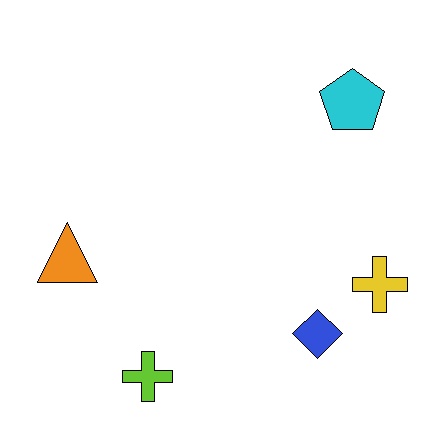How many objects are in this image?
There are 5 objects.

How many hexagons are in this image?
There are no hexagons.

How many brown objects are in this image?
There are no brown objects.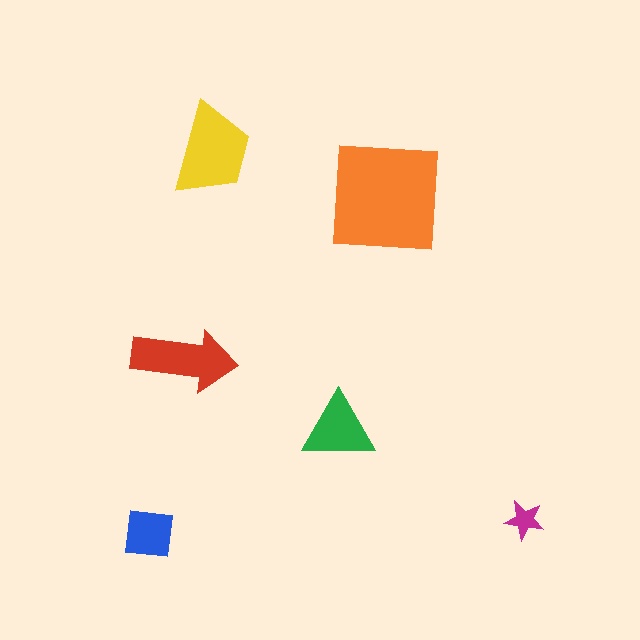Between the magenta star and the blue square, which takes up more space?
The blue square.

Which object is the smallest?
The magenta star.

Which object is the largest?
The orange square.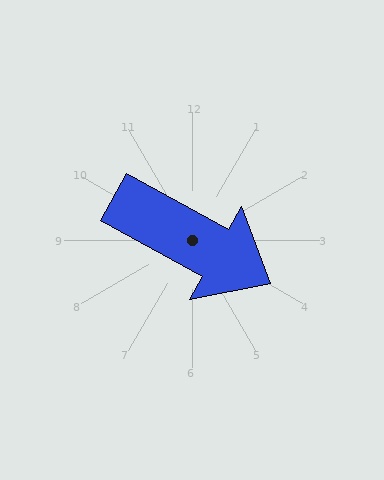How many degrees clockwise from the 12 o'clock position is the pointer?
Approximately 119 degrees.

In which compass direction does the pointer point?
Southeast.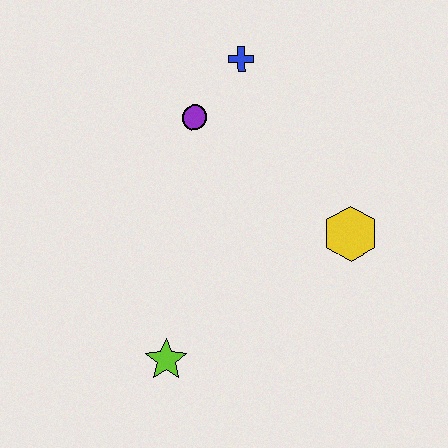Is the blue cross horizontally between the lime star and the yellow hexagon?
Yes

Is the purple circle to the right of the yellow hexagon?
No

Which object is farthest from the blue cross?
The lime star is farthest from the blue cross.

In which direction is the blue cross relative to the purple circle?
The blue cross is above the purple circle.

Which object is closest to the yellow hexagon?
The purple circle is closest to the yellow hexagon.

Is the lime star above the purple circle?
No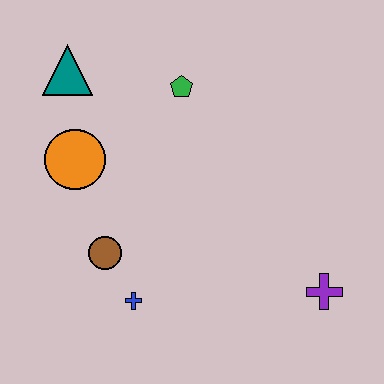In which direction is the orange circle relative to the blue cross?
The orange circle is above the blue cross.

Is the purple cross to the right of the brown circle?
Yes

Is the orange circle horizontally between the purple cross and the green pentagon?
No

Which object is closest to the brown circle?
The blue cross is closest to the brown circle.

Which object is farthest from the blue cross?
The teal triangle is farthest from the blue cross.